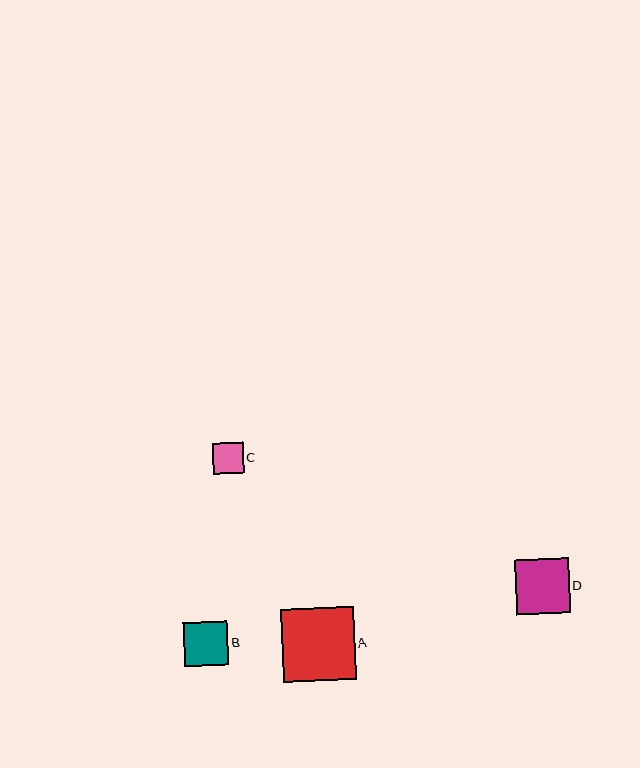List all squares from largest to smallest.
From largest to smallest: A, D, B, C.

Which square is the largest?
Square A is the largest with a size of approximately 73 pixels.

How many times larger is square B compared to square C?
Square B is approximately 1.4 times the size of square C.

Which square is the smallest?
Square C is the smallest with a size of approximately 31 pixels.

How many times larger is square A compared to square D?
Square A is approximately 1.3 times the size of square D.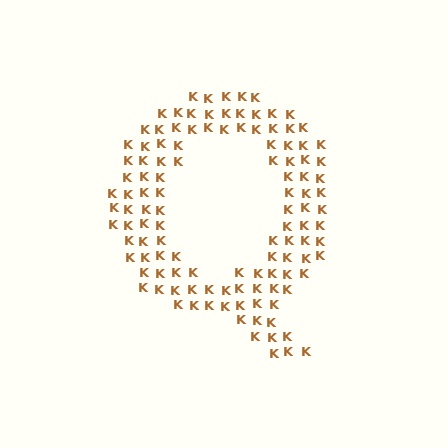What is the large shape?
The large shape is the letter Q.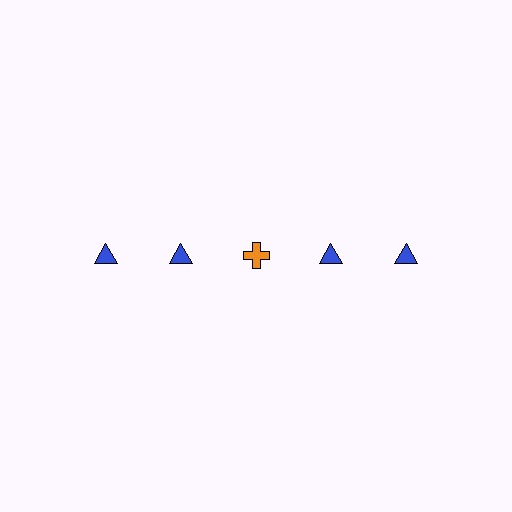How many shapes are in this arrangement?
There are 5 shapes arranged in a grid pattern.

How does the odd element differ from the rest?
It differs in both color (orange instead of blue) and shape (cross instead of triangle).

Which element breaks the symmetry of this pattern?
The orange cross in the top row, center column breaks the symmetry. All other shapes are blue triangles.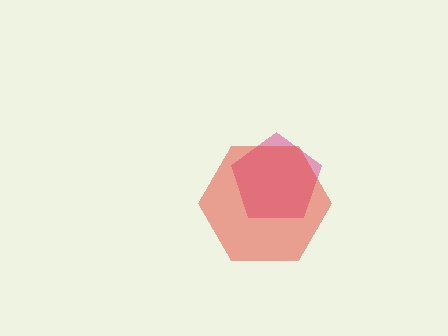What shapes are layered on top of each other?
The layered shapes are: a pink pentagon, a red hexagon.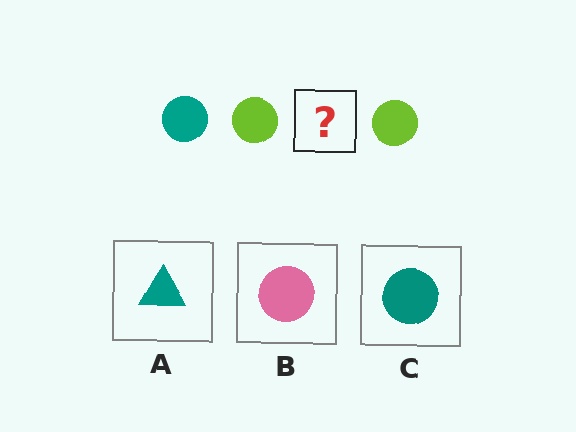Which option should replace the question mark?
Option C.